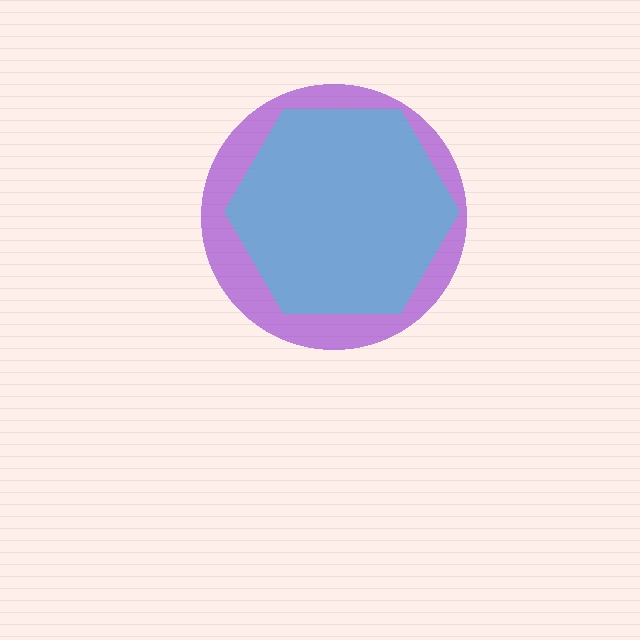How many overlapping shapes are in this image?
There are 2 overlapping shapes in the image.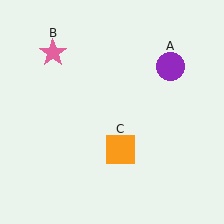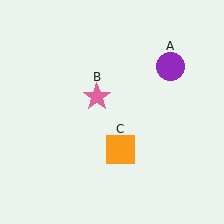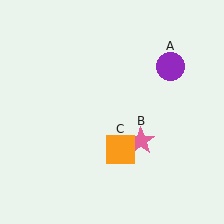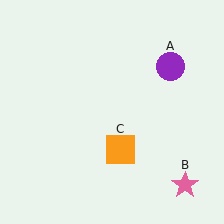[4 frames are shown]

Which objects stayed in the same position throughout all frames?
Purple circle (object A) and orange square (object C) remained stationary.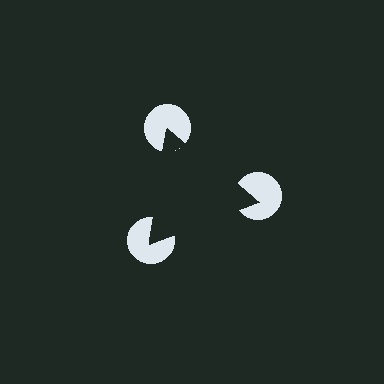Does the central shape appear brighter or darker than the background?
It typically appears slightly darker than the background, even though no actual brightness change is drawn.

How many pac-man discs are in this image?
There are 3 — one at each vertex of the illusory triangle.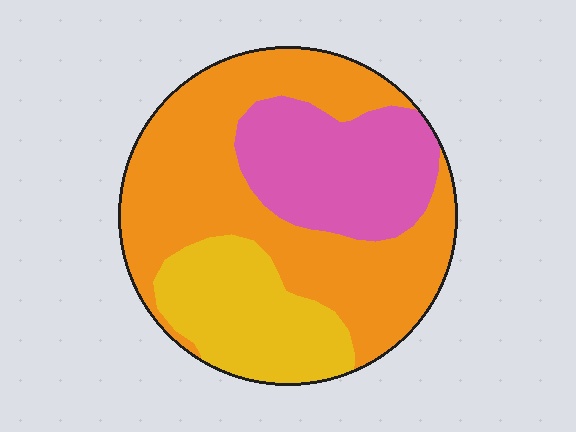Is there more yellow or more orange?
Orange.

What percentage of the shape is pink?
Pink covers 25% of the shape.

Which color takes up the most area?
Orange, at roughly 55%.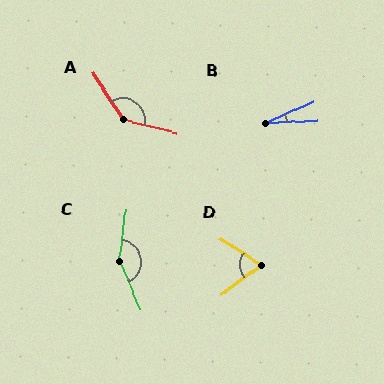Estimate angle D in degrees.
Approximately 69 degrees.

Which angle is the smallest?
B, at approximately 21 degrees.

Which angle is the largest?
C, at approximately 150 degrees.